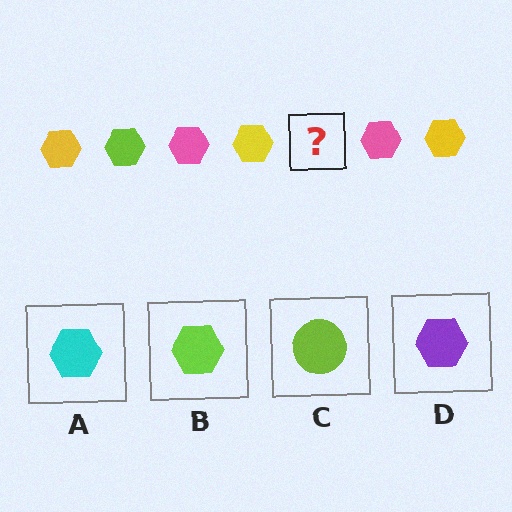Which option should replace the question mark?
Option B.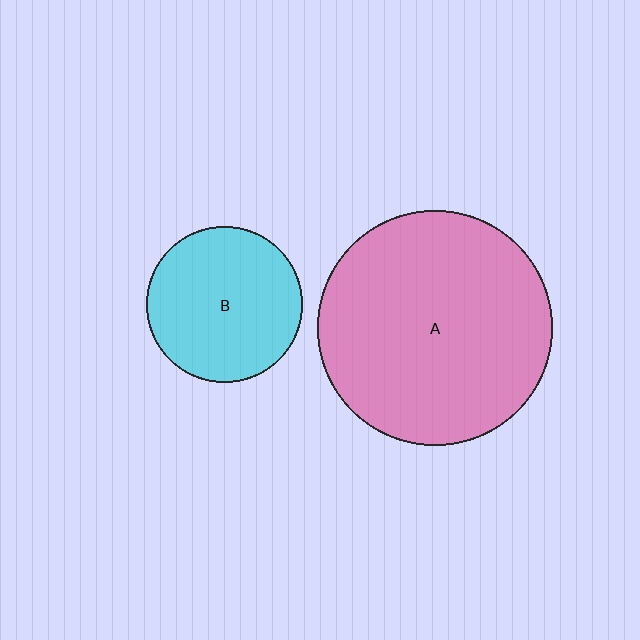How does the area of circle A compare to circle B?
Approximately 2.3 times.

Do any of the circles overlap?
No, none of the circles overlap.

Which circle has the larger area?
Circle A (pink).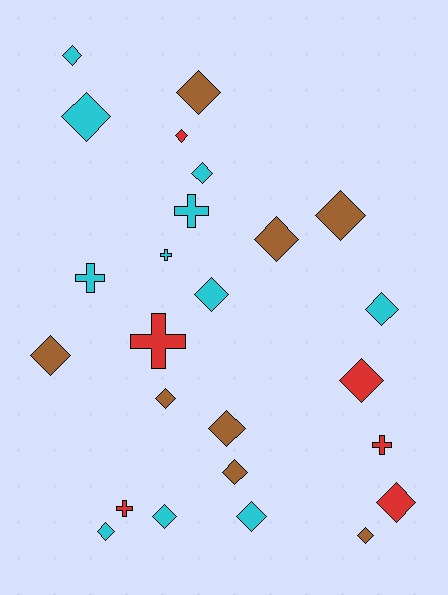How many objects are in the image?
There are 25 objects.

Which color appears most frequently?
Cyan, with 11 objects.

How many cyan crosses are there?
There are 3 cyan crosses.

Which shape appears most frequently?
Diamond, with 19 objects.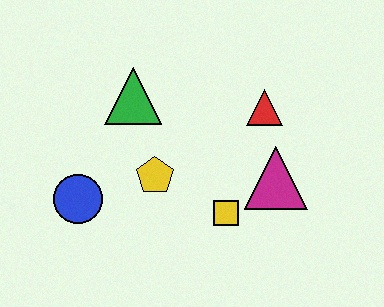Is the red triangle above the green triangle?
No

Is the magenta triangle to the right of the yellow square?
Yes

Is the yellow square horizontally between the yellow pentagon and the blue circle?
No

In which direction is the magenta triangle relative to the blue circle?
The magenta triangle is to the right of the blue circle.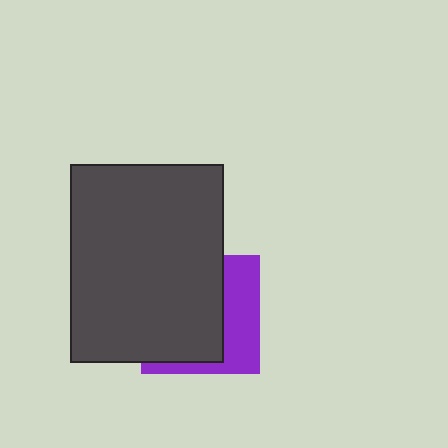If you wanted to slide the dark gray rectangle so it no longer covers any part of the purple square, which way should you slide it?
Slide it left — that is the most direct way to separate the two shapes.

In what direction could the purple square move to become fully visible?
The purple square could move right. That would shift it out from behind the dark gray rectangle entirely.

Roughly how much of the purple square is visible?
A small part of it is visible (roughly 36%).